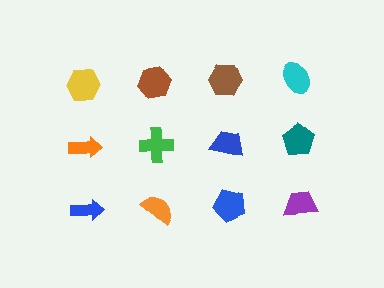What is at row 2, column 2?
A green cross.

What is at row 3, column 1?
A blue arrow.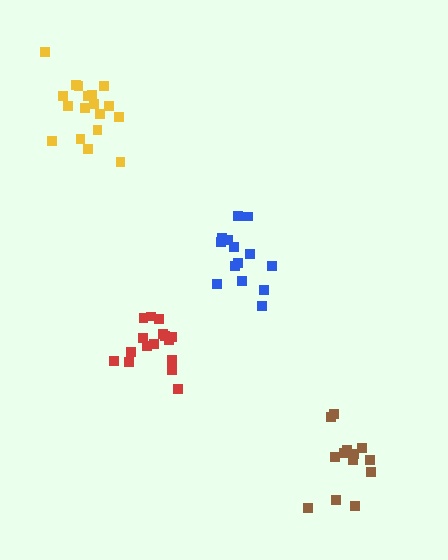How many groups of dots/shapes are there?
There are 4 groups.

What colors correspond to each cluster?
The clusters are colored: blue, brown, yellow, red.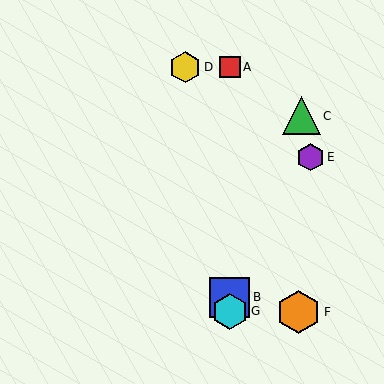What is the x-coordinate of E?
Object E is at x≈311.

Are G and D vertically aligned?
No, G is at x≈230 and D is at x≈185.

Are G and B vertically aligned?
Yes, both are at x≈230.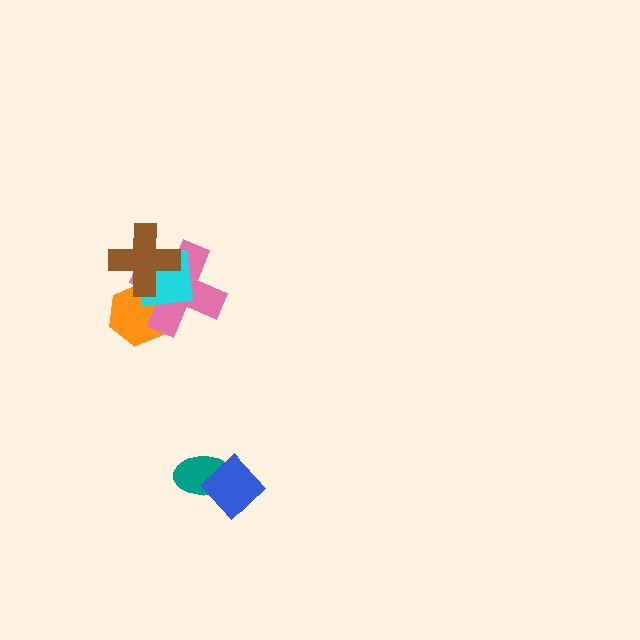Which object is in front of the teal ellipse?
The blue diamond is in front of the teal ellipse.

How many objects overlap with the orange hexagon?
3 objects overlap with the orange hexagon.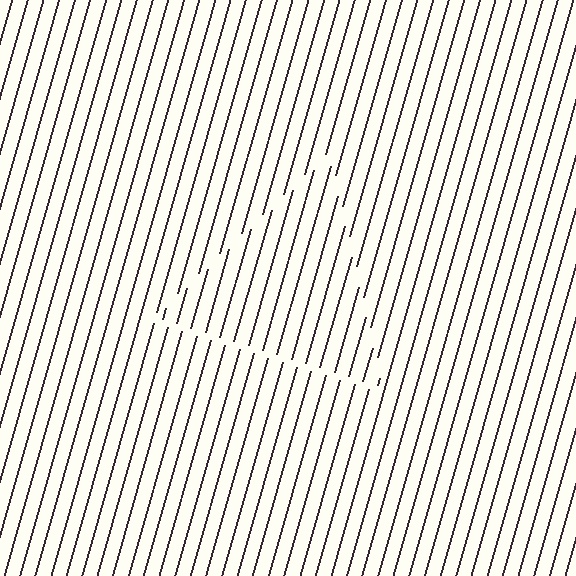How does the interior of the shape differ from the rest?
The interior of the shape contains the same grating, shifted by half a period — the contour is defined by the phase discontinuity where line-ends from the inner and outer gratings abut.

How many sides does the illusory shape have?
3 sides — the line-ends trace a triangle.